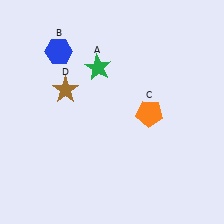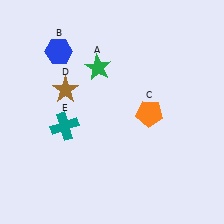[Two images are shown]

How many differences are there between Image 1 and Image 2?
There is 1 difference between the two images.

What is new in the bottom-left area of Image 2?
A teal cross (E) was added in the bottom-left area of Image 2.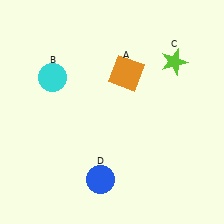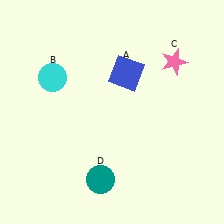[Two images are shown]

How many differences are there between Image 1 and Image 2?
There are 3 differences between the two images.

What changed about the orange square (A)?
In Image 1, A is orange. In Image 2, it changed to blue.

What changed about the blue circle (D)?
In Image 1, D is blue. In Image 2, it changed to teal.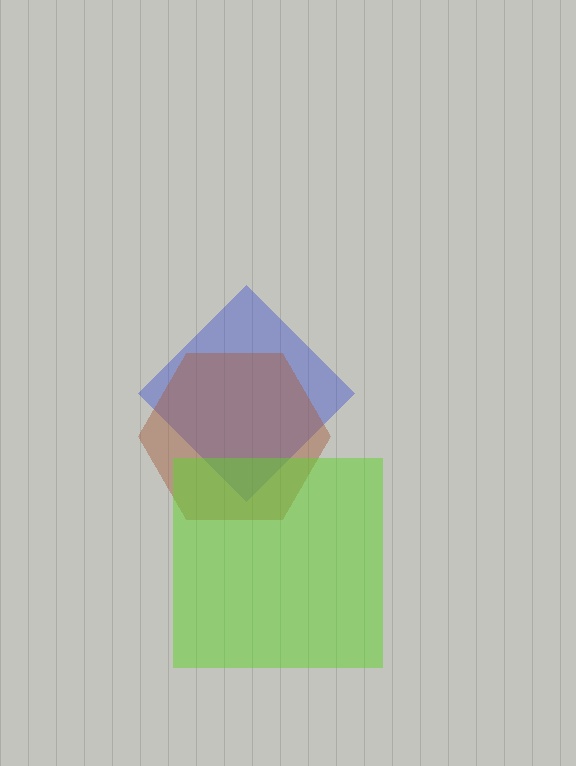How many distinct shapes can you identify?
There are 3 distinct shapes: a blue diamond, a brown hexagon, a lime square.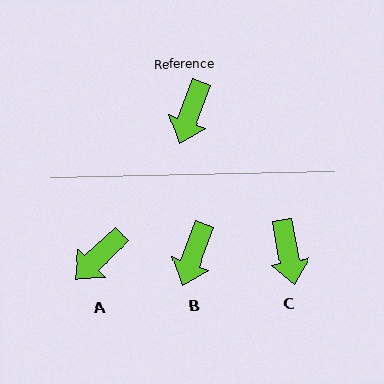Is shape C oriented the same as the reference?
No, it is off by about 31 degrees.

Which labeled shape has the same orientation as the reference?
B.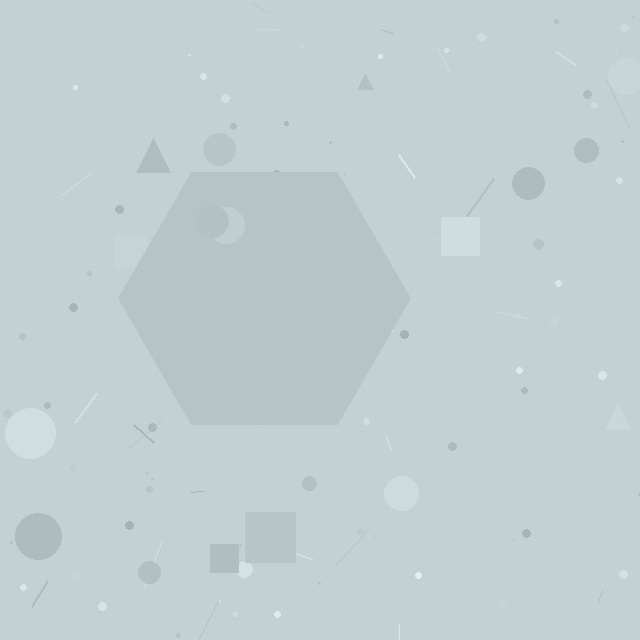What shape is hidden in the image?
A hexagon is hidden in the image.